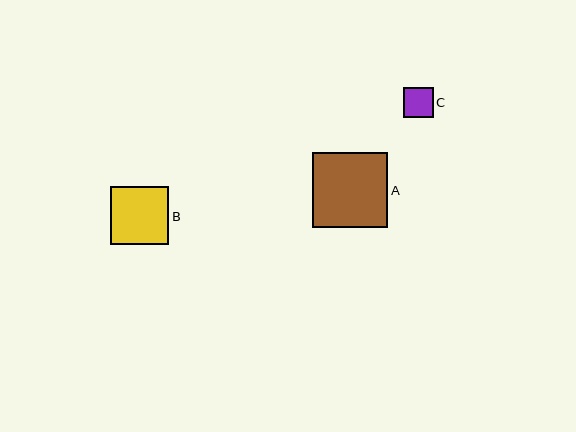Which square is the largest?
Square A is the largest with a size of approximately 75 pixels.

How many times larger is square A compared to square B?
Square A is approximately 1.3 times the size of square B.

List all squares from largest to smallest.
From largest to smallest: A, B, C.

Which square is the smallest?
Square C is the smallest with a size of approximately 30 pixels.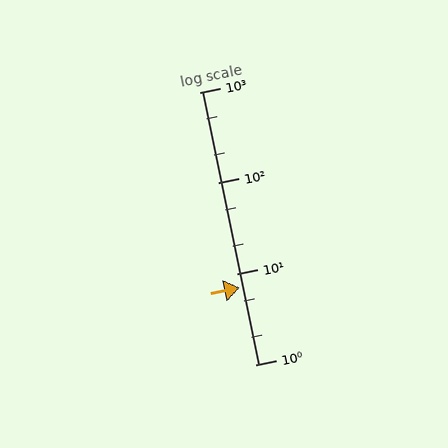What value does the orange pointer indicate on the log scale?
The pointer indicates approximately 7.1.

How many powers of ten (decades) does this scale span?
The scale spans 3 decades, from 1 to 1000.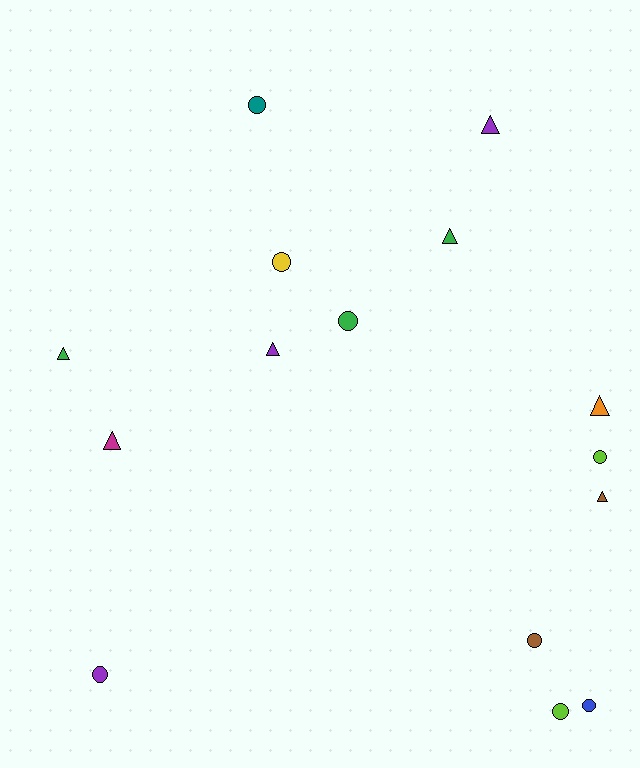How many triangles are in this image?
There are 7 triangles.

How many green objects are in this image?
There are 3 green objects.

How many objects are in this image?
There are 15 objects.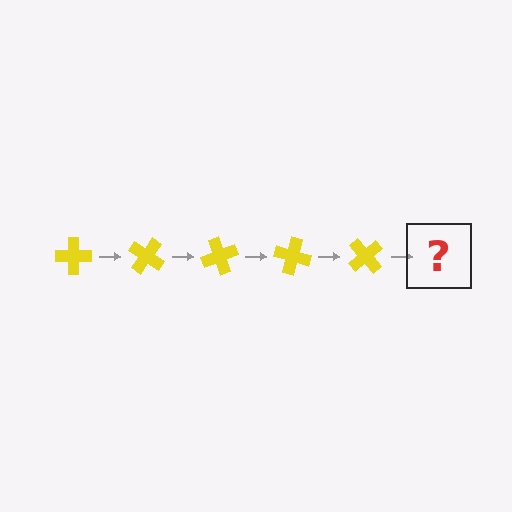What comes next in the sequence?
The next element should be a yellow cross rotated 175 degrees.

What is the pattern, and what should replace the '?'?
The pattern is that the cross rotates 35 degrees each step. The '?' should be a yellow cross rotated 175 degrees.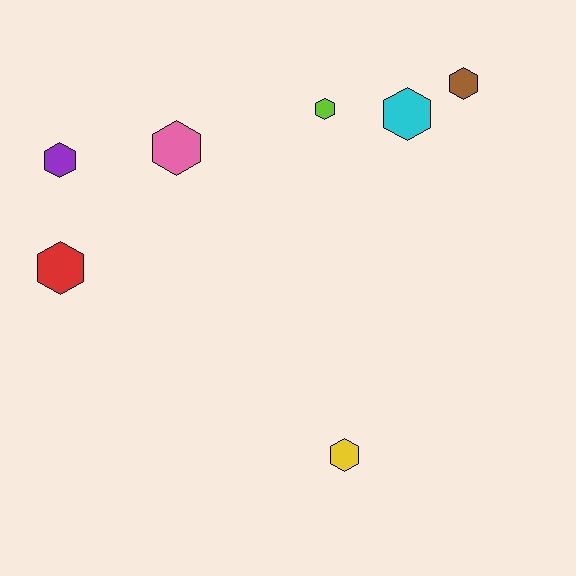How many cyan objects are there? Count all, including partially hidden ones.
There is 1 cyan object.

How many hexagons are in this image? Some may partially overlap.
There are 7 hexagons.